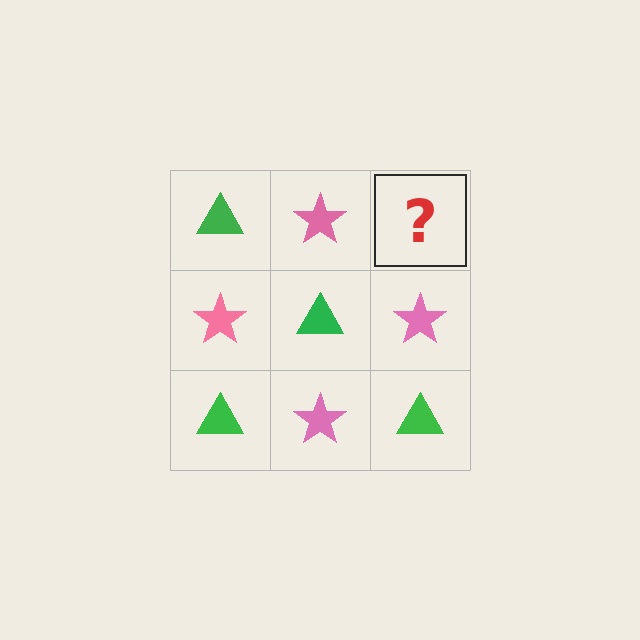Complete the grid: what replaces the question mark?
The question mark should be replaced with a green triangle.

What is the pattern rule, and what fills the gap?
The rule is that it alternates green triangle and pink star in a checkerboard pattern. The gap should be filled with a green triangle.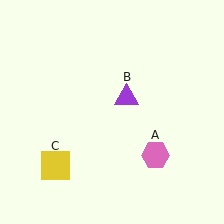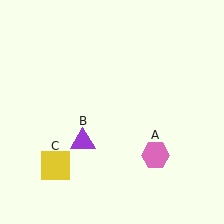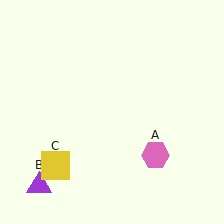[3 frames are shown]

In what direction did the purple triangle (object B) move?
The purple triangle (object B) moved down and to the left.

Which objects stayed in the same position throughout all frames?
Pink hexagon (object A) and yellow square (object C) remained stationary.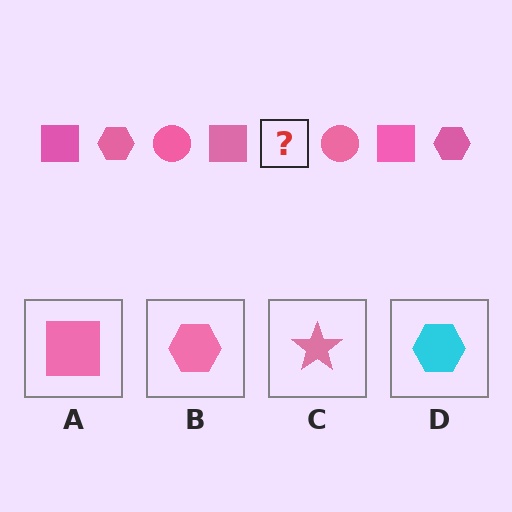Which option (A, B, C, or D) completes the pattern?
B.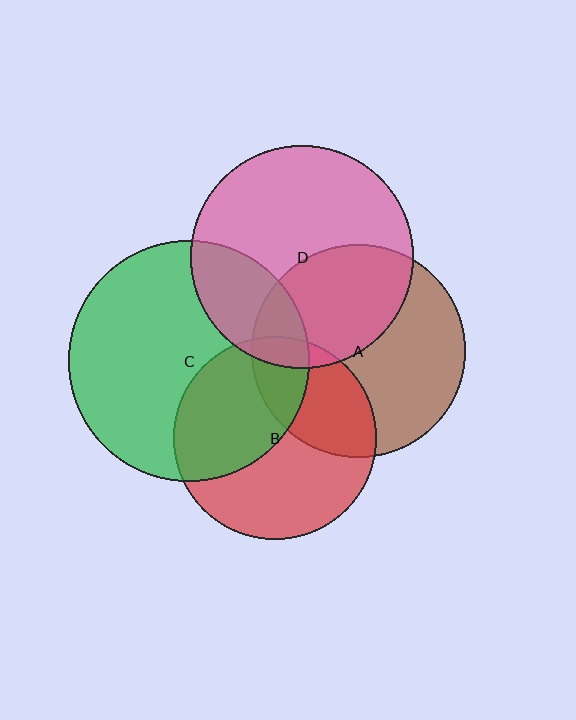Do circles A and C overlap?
Yes.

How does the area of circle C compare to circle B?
Approximately 1.4 times.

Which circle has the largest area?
Circle C (green).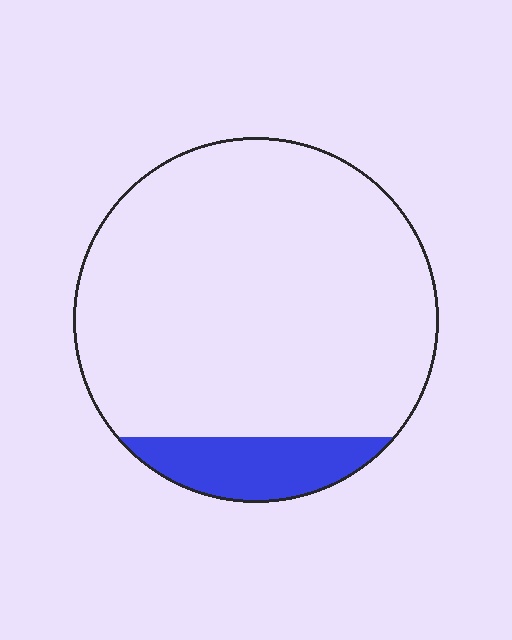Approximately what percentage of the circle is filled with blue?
Approximately 10%.